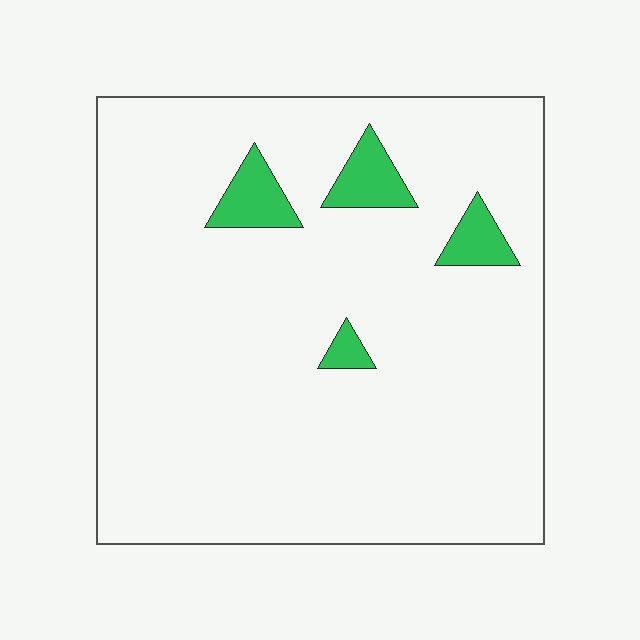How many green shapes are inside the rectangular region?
4.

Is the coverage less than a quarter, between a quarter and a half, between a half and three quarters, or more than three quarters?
Less than a quarter.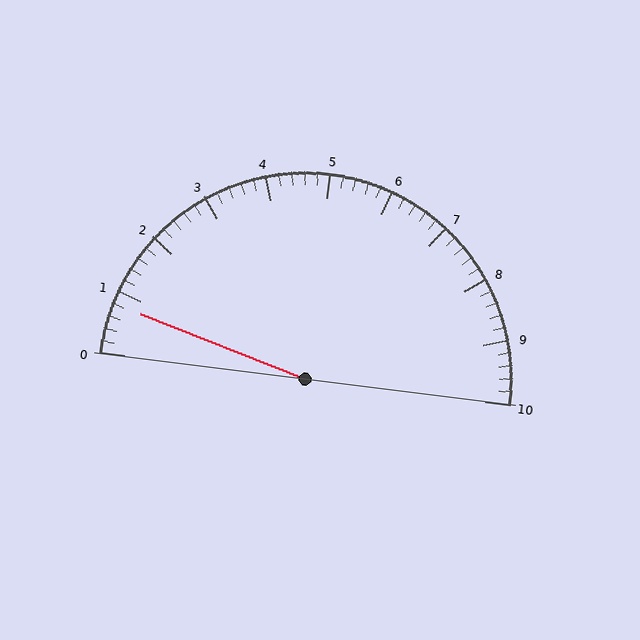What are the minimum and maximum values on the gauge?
The gauge ranges from 0 to 10.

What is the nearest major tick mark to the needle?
The nearest major tick mark is 1.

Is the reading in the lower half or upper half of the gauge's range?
The reading is in the lower half of the range (0 to 10).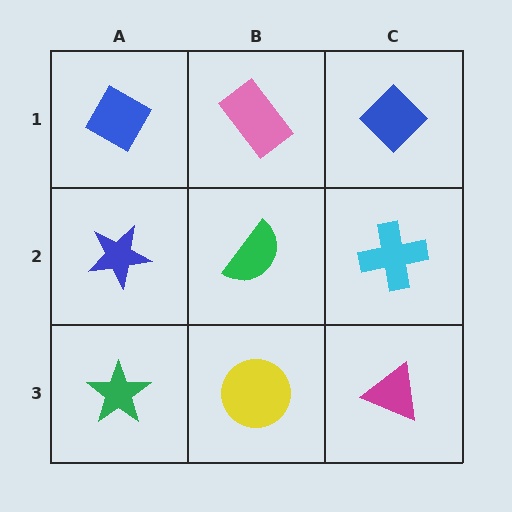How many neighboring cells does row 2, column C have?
3.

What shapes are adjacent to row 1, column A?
A blue star (row 2, column A), a pink rectangle (row 1, column B).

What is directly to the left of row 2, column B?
A blue star.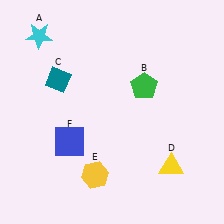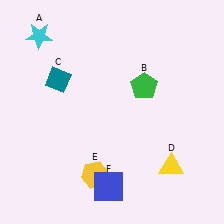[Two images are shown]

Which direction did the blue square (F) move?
The blue square (F) moved down.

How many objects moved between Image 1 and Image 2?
1 object moved between the two images.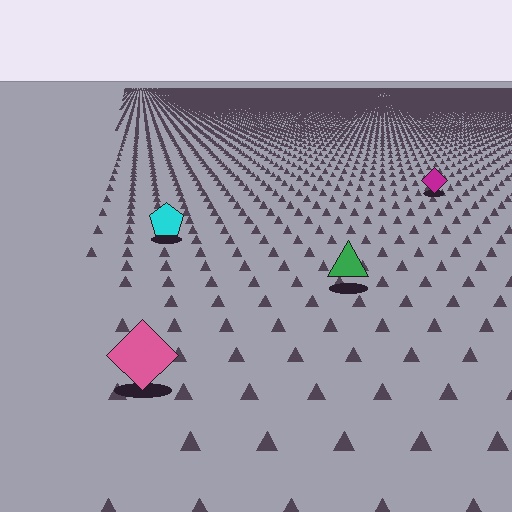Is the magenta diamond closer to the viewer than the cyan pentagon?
No. The cyan pentagon is closer — you can tell from the texture gradient: the ground texture is coarser near it.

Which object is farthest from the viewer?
The magenta diamond is farthest from the viewer. It appears smaller and the ground texture around it is denser.